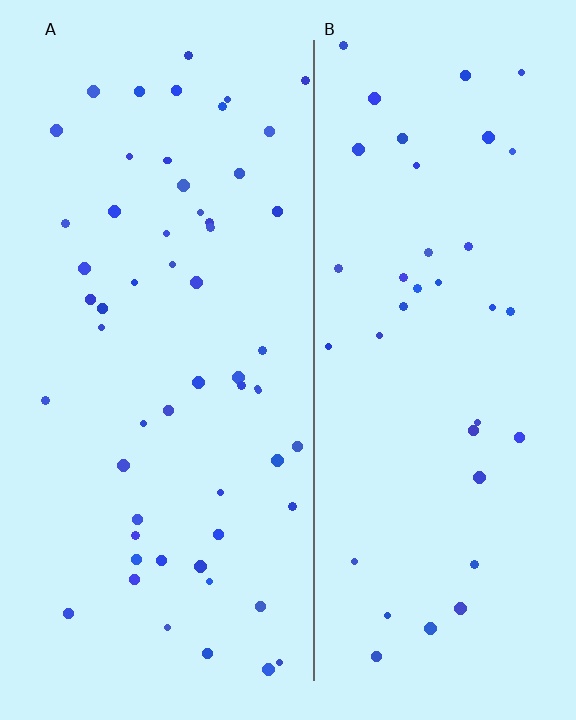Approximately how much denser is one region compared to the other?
Approximately 1.5× — region A over region B.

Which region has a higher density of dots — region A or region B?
A (the left).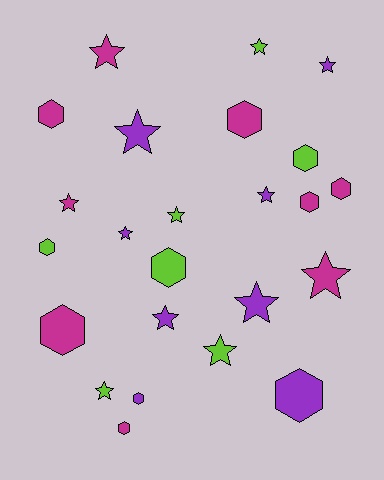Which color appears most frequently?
Magenta, with 9 objects.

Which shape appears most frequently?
Star, with 13 objects.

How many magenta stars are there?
There are 3 magenta stars.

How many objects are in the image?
There are 24 objects.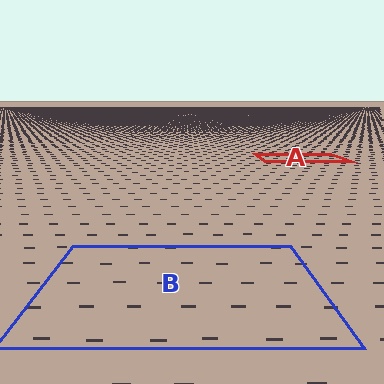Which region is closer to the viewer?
Region B is closer. The texture elements there are larger and more spread out.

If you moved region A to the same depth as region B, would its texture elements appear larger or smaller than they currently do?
They would appear larger. At a closer depth, the same texture elements are projected at a bigger on-screen size.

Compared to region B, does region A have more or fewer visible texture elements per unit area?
Region A has more texture elements per unit area — they are packed more densely because it is farther away.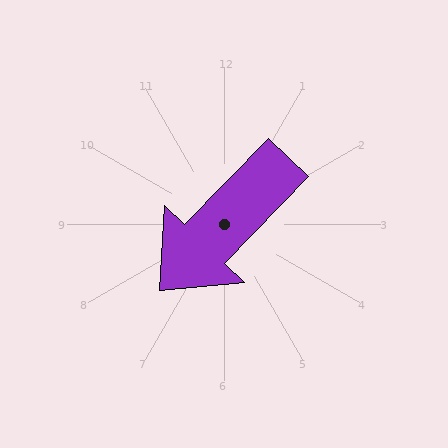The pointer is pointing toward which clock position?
Roughly 7 o'clock.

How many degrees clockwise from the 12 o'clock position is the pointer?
Approximately 224 degrees.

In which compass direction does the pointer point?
Southwest.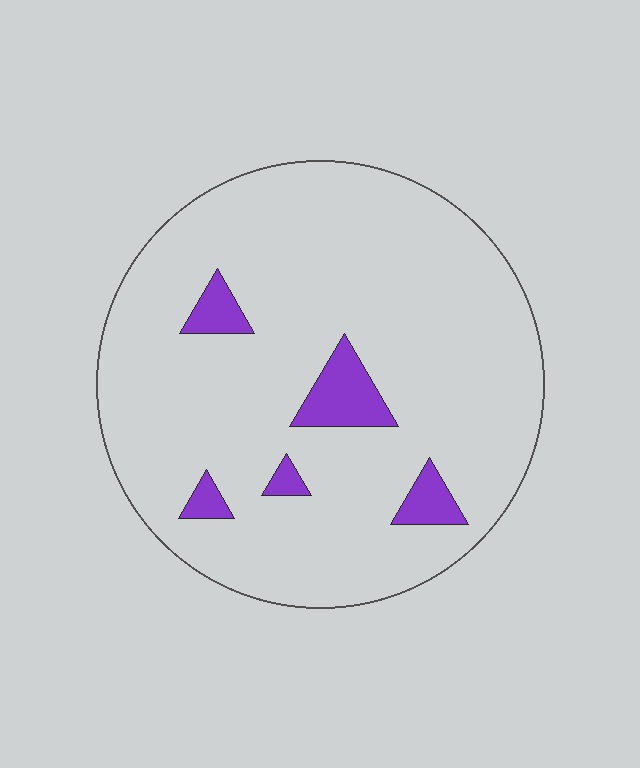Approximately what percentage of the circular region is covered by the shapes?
Approximately 10%.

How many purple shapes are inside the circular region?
5.